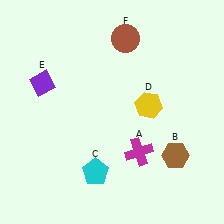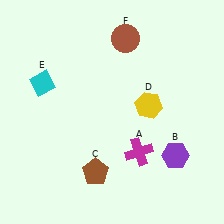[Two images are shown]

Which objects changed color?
B changed from brown to purple. C changed from cyan to brown. E changed from purple to cyan.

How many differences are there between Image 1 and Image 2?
There are 3 differences between the two images.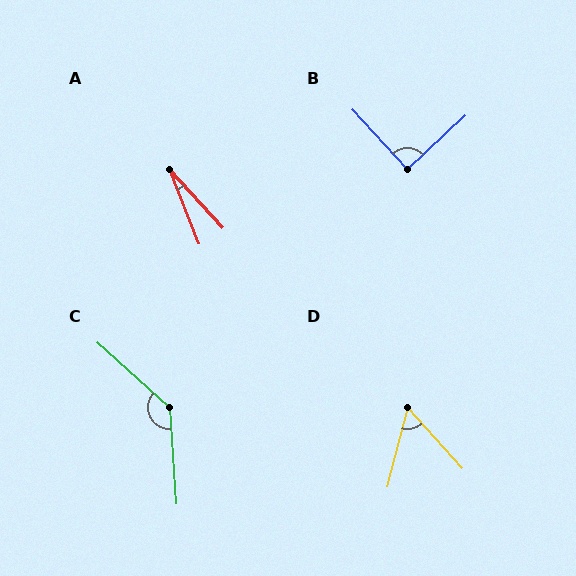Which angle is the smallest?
A, at approximately 21 degrees.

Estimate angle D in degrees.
Approximately 56 degrees.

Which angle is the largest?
C, at approximately 136 degrees.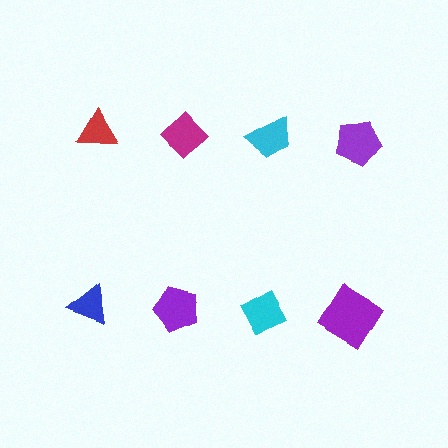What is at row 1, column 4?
A purple pentagon.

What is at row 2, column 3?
A cyan diamond.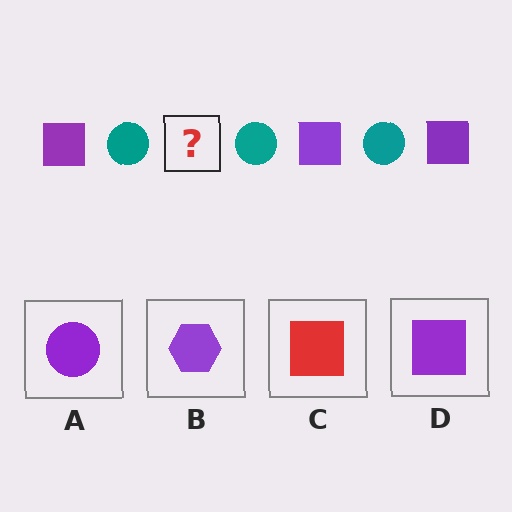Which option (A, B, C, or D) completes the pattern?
D.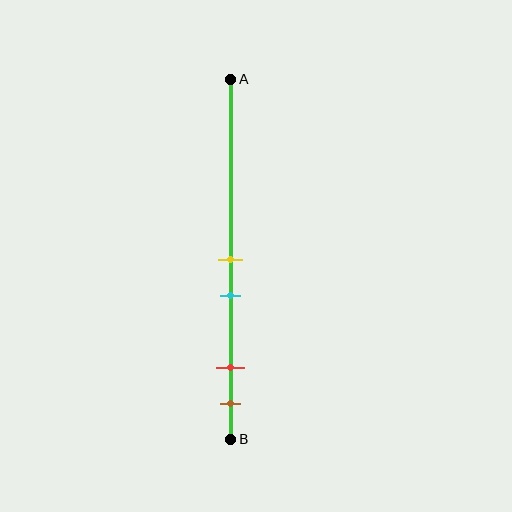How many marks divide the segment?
There are 4 marks dividing the segment.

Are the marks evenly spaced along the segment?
No, the marks are not evenly spaced.